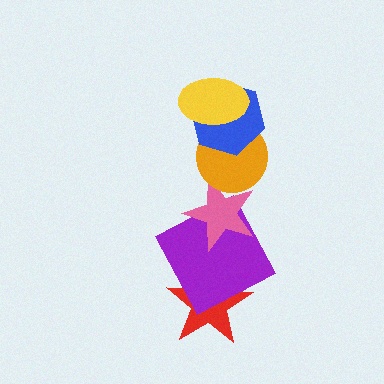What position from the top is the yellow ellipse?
The yellow ellipse is 1st from the top.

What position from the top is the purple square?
The purple square is 5th from the top.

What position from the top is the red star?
The red star is 6th from the top.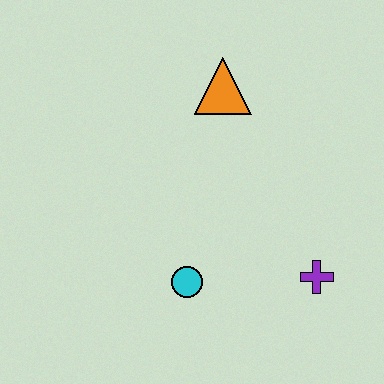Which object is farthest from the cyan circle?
The orange triangle is farthest from the cyan circle.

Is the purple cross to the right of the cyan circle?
Yes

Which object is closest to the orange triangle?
The cyan circle is closest to the orange triangle.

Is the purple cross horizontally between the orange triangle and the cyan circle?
No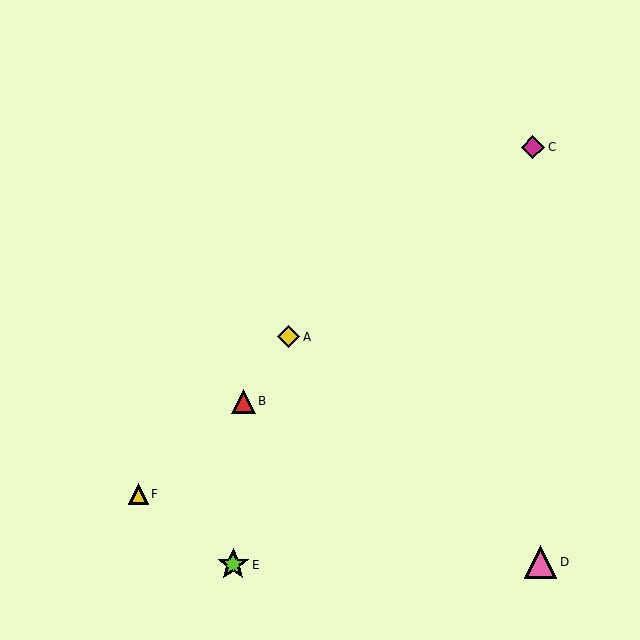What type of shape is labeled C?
Shape C is a magenta diamond.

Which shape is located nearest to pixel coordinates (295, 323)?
The yellow diamond (labeled A) at (289, 337) is nearest to that location.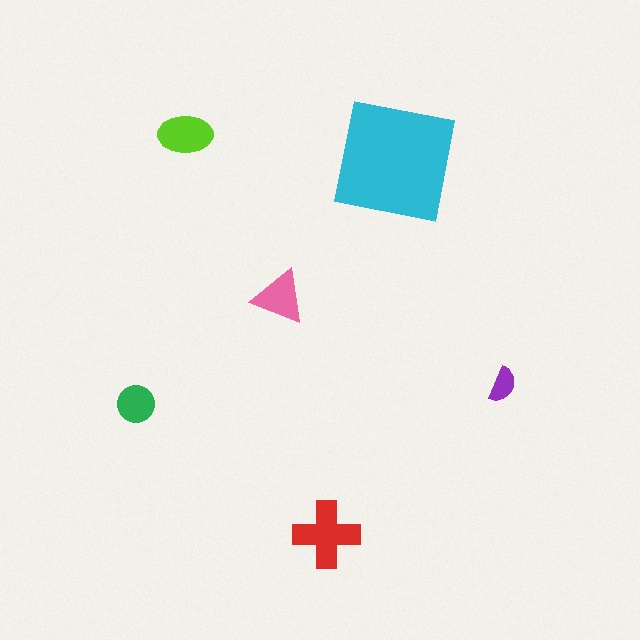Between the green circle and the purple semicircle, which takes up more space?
The green circle.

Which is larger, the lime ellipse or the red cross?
The red cross.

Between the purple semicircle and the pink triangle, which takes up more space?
The pink triangle.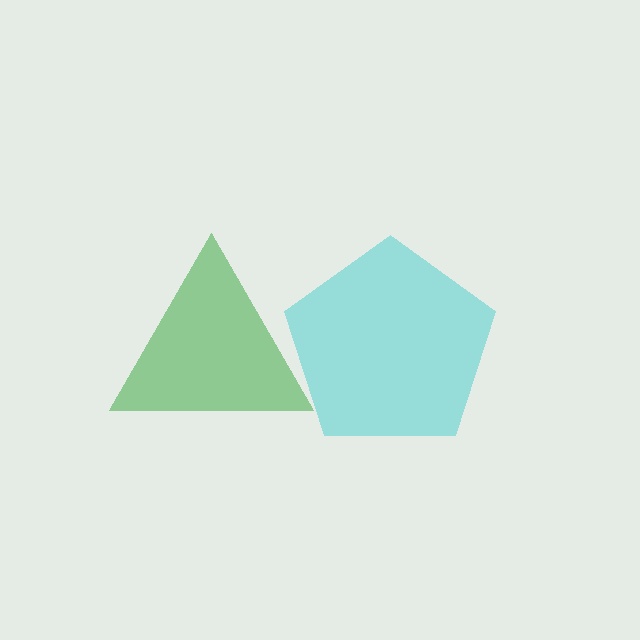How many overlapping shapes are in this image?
There are 2 overlapping shapes in the image.